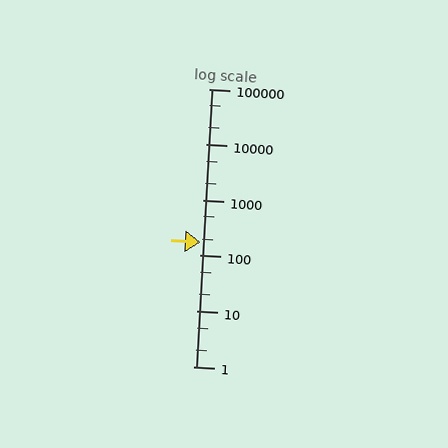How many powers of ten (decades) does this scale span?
The scale spans 5 decades, from 1 to 100000.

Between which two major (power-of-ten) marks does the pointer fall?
The pointer is between 100 and 1000.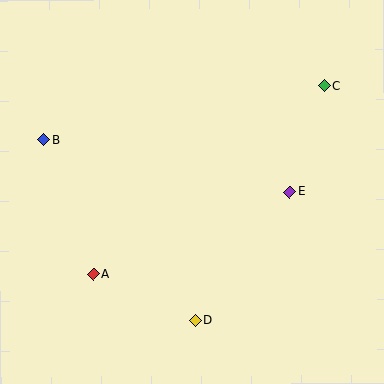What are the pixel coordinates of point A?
Point A is at (94, 274).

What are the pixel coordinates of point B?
Point B is at (44, 139).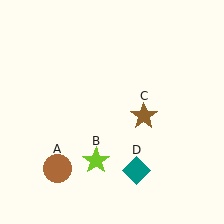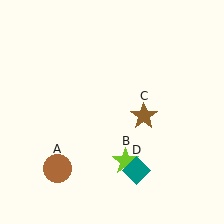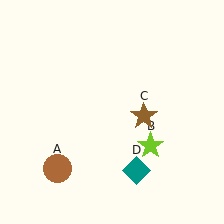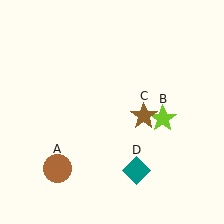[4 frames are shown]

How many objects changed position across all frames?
1 object changed position: lime star (object B).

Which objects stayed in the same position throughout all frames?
Brown circle (object A) and brown star (object C) and teal diamond (object D) remained stationary.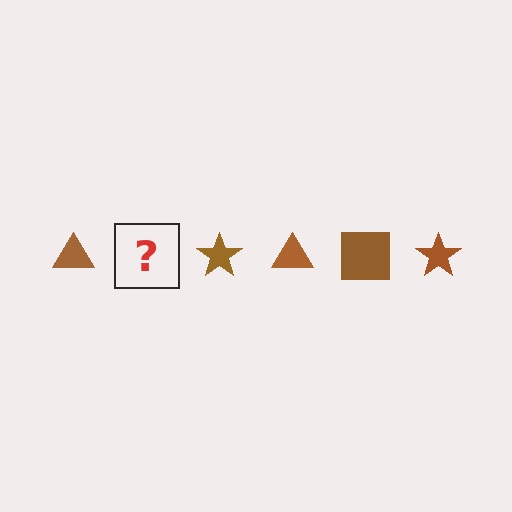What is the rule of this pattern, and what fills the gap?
The rule is that the pattern cycles through triangle, square, star shapes in brown. The gap should be filled with a brown square.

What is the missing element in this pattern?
The missing element is a brown square.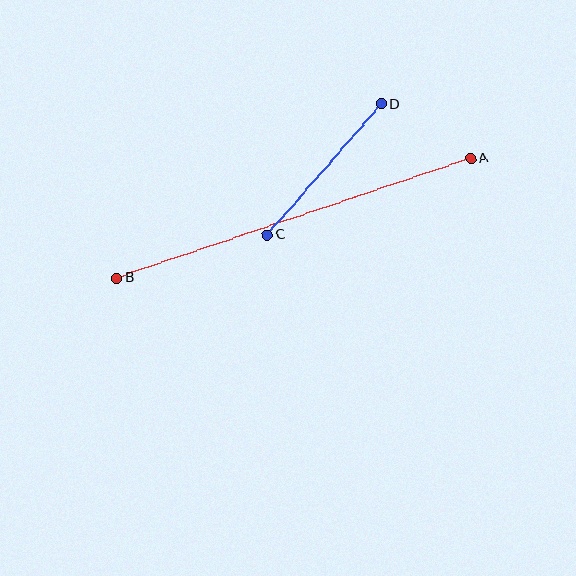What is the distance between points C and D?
The distance is approximately 173 pixels.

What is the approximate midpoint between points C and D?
The midpoint is at approximately (324, 169) pixels.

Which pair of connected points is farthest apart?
Points A and B are farthest apart.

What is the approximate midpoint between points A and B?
The midpoint is at approximately (294, 218) pixels.